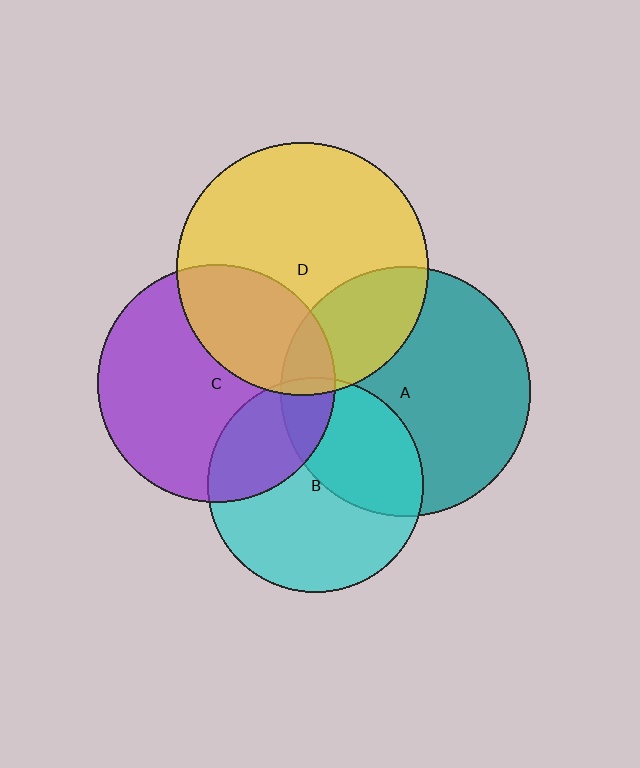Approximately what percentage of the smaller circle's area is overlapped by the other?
Approximately 15%.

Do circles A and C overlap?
Yes.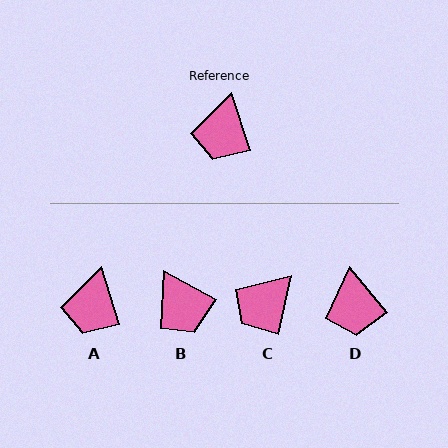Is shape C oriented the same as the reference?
No, it is off by about 30 degrees.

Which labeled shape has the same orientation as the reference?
A.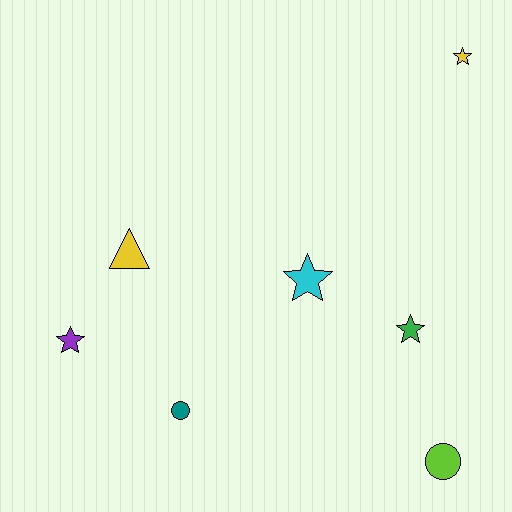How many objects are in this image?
There are 7 objects.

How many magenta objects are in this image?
There are no magenta objects.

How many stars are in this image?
There are 4 stars.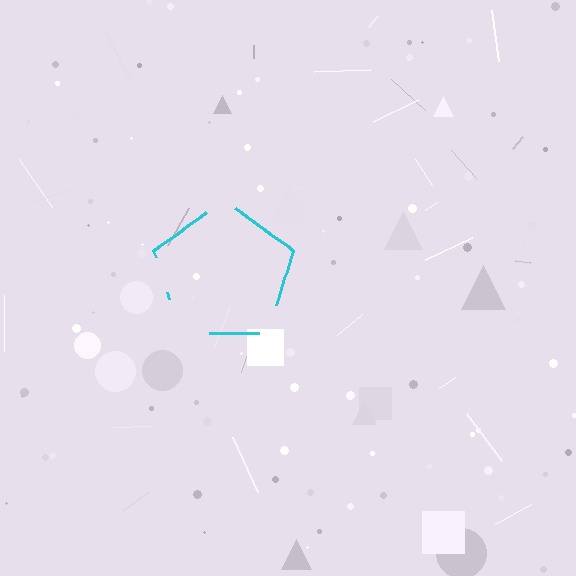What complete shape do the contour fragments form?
The contour fragments form a pentagon.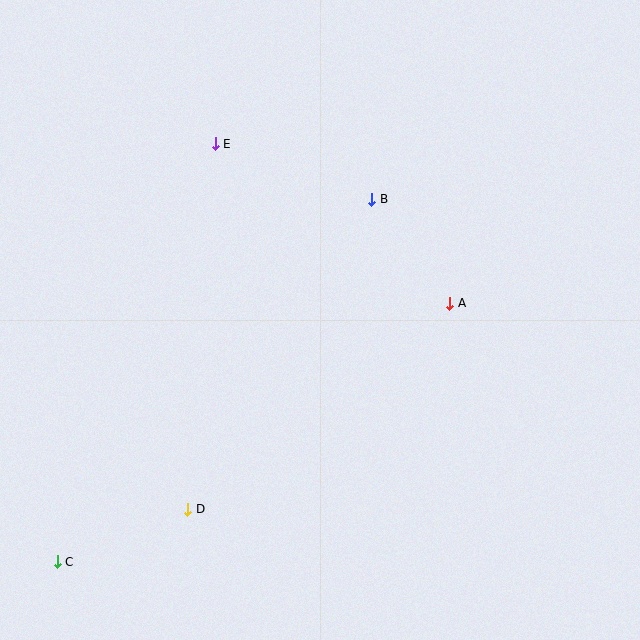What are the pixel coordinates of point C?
Point C is at (57, 562).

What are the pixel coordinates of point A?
Point A is at (450, 303).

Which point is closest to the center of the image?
Point A at (450, 303) is closest to the center.